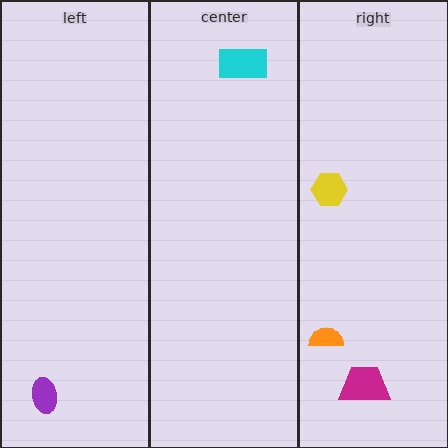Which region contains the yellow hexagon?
The right region.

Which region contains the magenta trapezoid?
The right region.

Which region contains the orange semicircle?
The right region.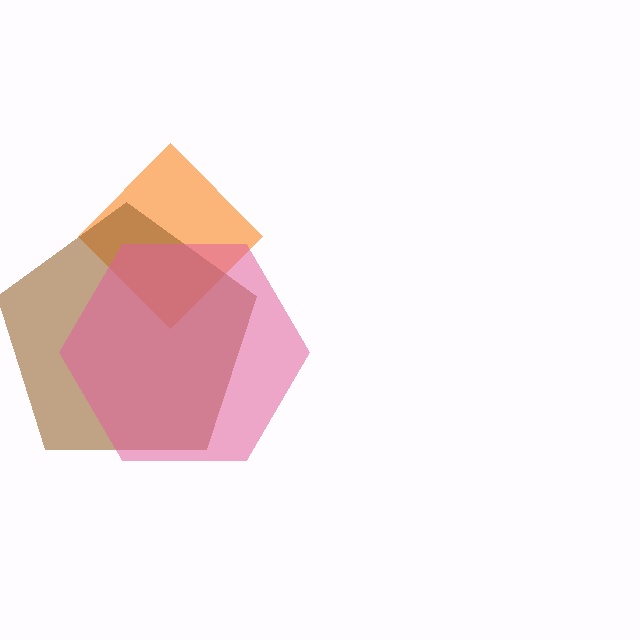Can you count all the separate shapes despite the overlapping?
Yes, there are 3 separate shapes.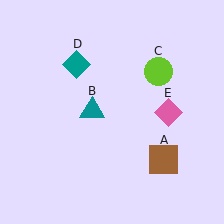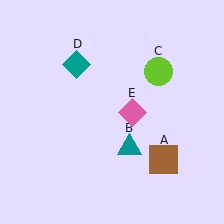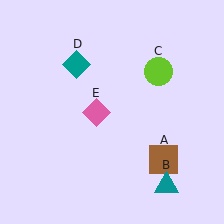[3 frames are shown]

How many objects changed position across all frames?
2 objects changed position: teal triangle (object B), pink diamond (object E).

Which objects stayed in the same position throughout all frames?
Brown square (object A) and lime circle (object C) and teal diamond (object D) remained stationary.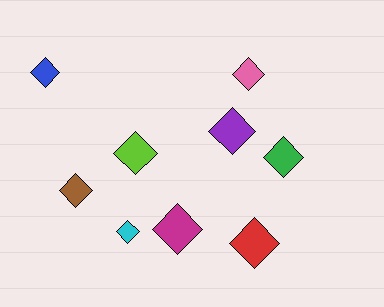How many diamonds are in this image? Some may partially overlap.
There are 9 diamonds.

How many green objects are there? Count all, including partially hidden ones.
There is 1 green object.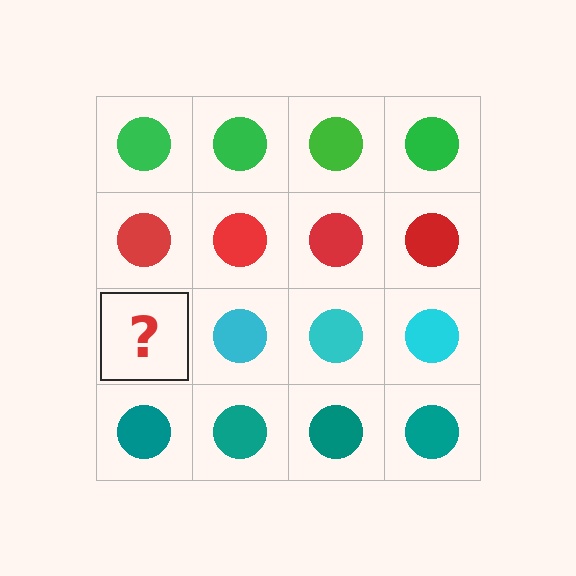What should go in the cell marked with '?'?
The missing cell should contain a cyan circle.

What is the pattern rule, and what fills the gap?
The rule is that each row has a consistent color. The gap should be filled with a cyan circle.